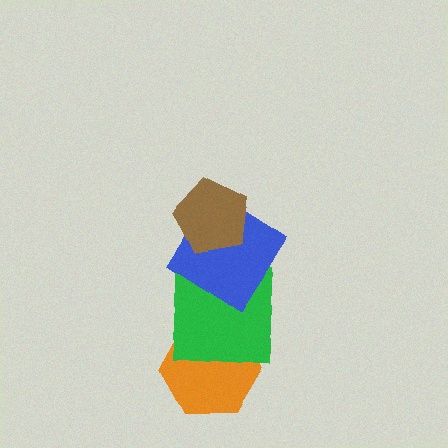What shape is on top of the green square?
The blue diamond is on top of the green square.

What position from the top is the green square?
The green square is 3rd from the top.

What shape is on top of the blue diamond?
The brown pentagon is on top of the blue diamond.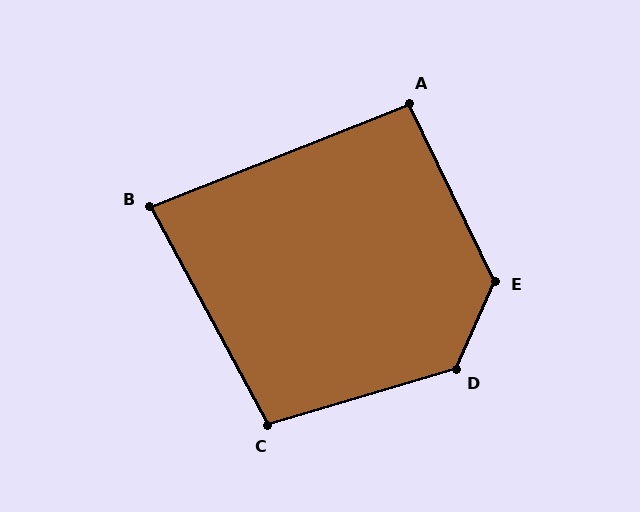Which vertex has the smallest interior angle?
B, at approximately 83 degrees.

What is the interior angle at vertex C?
Approximately 102 degrees (obtuse).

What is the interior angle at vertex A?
Approximately 94 degrees (approximately right).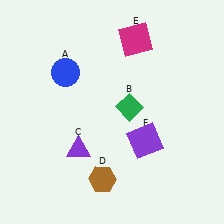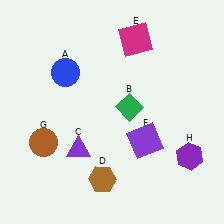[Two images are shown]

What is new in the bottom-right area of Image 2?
A purple hexagon (H) was added in the bottom-right area of Image 2.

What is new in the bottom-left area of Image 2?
A brown circle (G) was added in the bottom-left area of Image 2.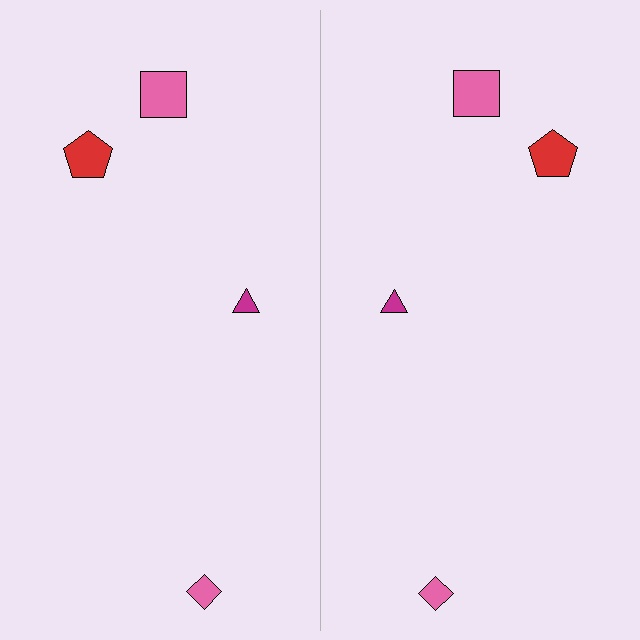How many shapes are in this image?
There are 8 shapes in this image.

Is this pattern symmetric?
Yes, this pattern has bilateral (reflection) symmetry.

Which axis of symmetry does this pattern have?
The pattern has a vertical axis of symmetry running through the center of the image.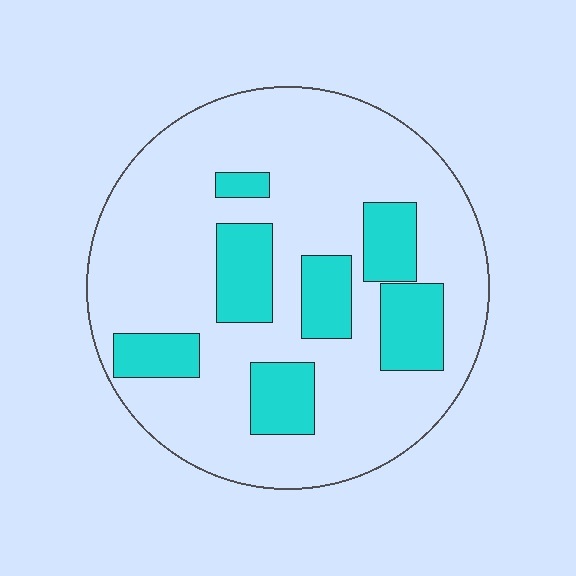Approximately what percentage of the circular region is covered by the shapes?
Approximately 25%.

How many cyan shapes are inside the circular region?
7.